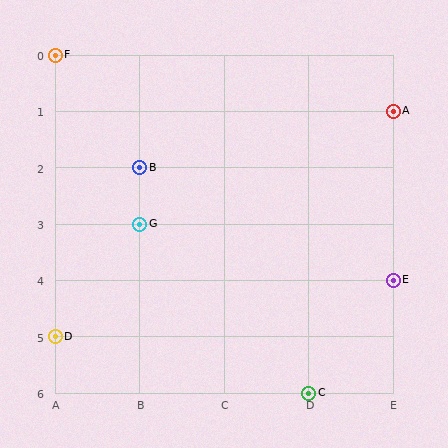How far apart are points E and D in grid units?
Points E and D are 4 columns and 1 row apart (about 4.1 grid units diagonally).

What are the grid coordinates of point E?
Point E is at grid coordinates (E, 4).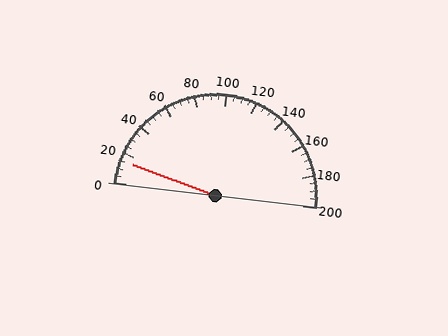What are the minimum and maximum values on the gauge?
The gauge ranges from 0 to 200.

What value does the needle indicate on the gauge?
The needle indicates approximately 15.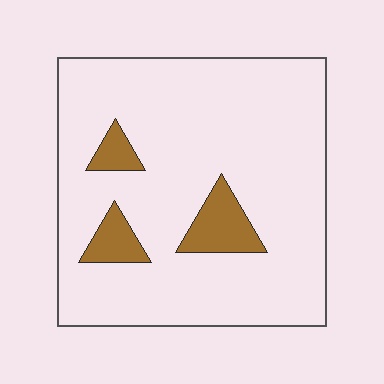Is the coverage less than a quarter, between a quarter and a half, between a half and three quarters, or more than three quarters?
Less than a quarter.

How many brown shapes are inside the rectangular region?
3.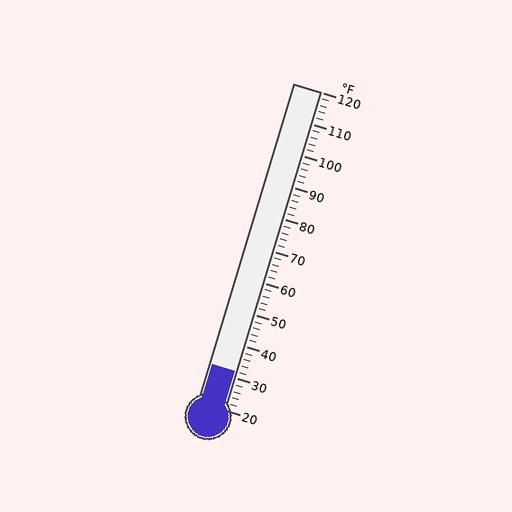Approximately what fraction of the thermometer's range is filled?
The thermometer is filled to approximately 10% of its range.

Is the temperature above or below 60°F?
The temperature is below 60°F.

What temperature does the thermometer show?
The thermometer shows approximately 32°F.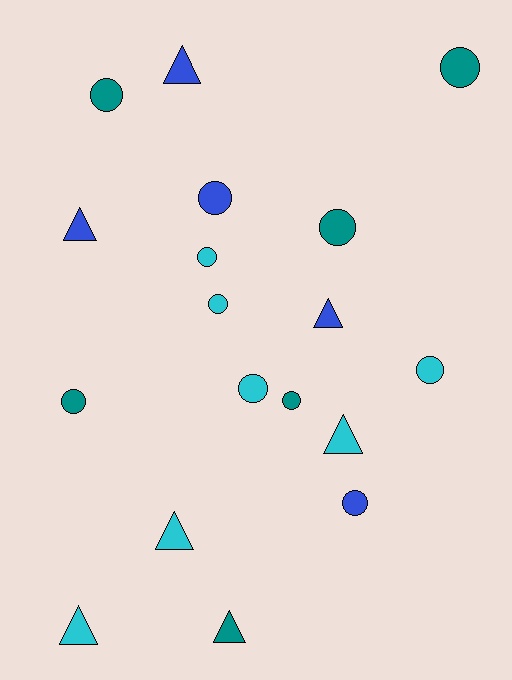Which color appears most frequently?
Cyan, with 7 objects.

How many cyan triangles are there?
There are 3 cyan triangles.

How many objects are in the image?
There are 18 objects.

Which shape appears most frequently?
Circle, with 11 objects.